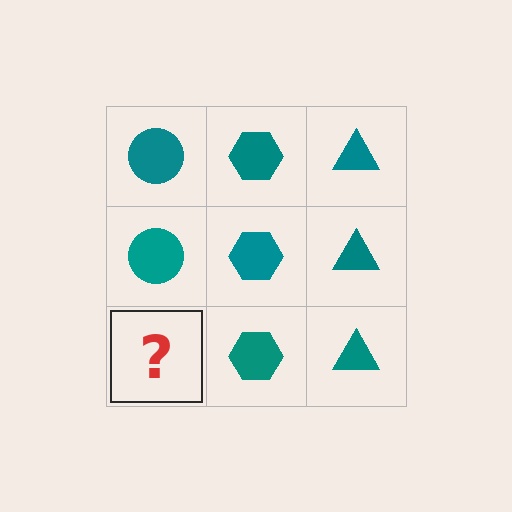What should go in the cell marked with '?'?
The missing cell should contain a teal circle.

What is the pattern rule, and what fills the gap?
The rule is that each column has a consistent shape. The gap should be filled with a teal circle.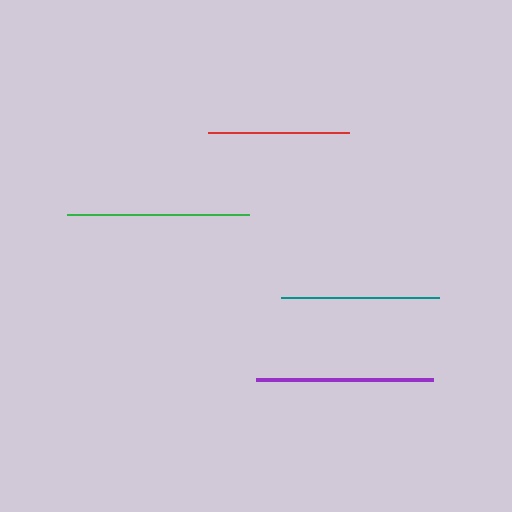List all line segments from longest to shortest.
From longest to shortest: green, purple, teal, red.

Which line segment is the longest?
The green line is the longest at approximately 182 pixels.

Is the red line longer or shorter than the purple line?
The purple line is longer than the red line.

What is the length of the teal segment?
The teal segment is approximately 158 pixels long.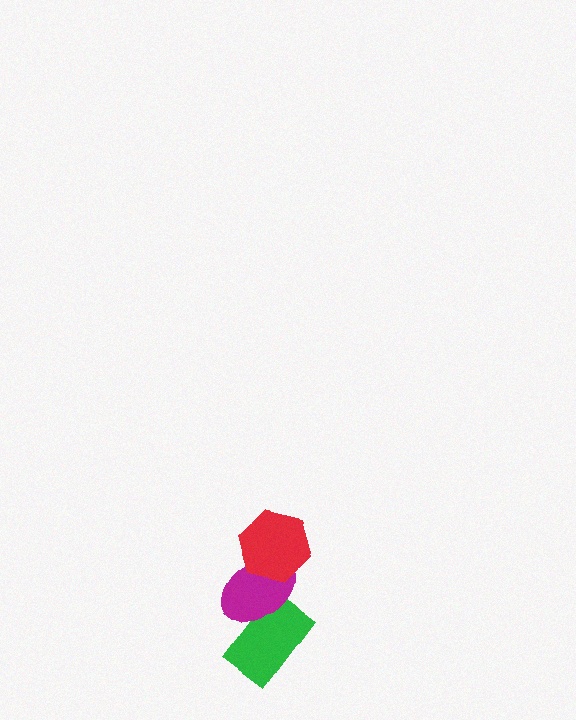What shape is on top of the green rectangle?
The magenta ellipse is on top of the green rectangle.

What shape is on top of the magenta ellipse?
The red hexagon is on top of the magenta ellipse.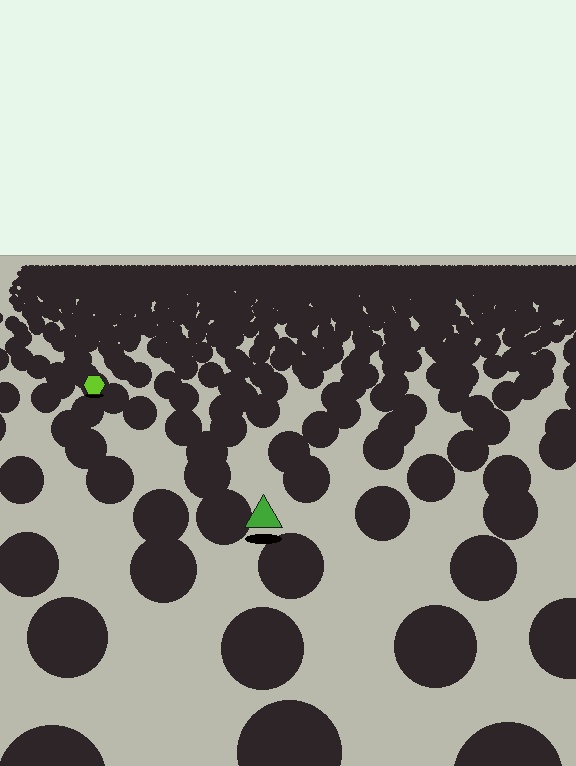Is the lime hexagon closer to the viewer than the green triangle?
No. The green triangle is closer — you can tell from the texture gradient: the ground texture is coarser near it.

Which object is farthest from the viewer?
The lime hexagon is farthest from the viewer. It appears smaller and the ground texture around it is denser.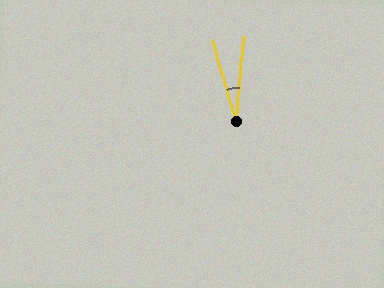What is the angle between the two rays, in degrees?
Approximately 21 degrees.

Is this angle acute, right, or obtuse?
It is acute.